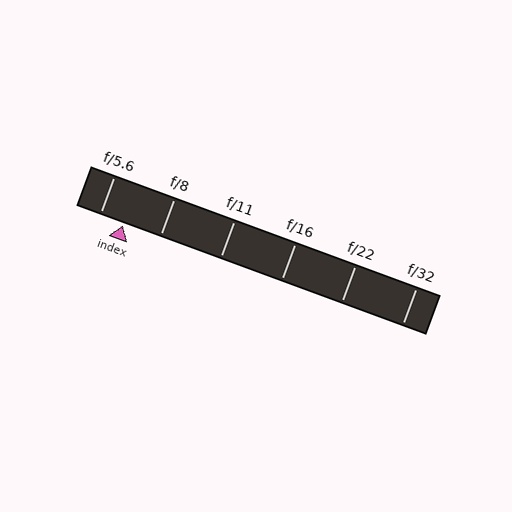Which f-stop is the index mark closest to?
The index mark is closest to f/5.6.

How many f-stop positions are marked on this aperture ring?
There are 6 f-stop positions marked.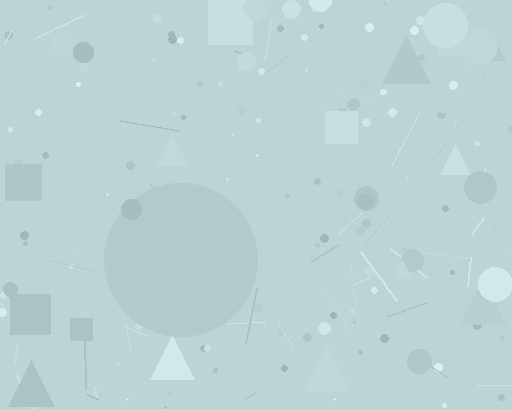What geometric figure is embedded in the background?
A circle is embedded in the background.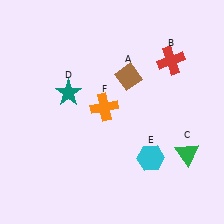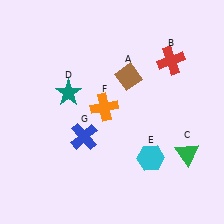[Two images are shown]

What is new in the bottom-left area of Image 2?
A blue cross (G) was added in the bottom-left area of Image 2.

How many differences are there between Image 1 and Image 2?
There is 1 difference between the two images.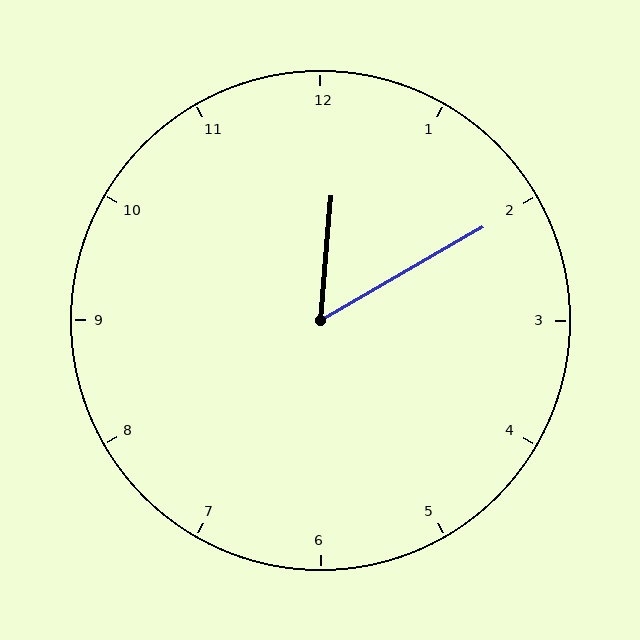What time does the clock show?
12:10.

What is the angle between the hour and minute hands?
Approximately 55 degrees.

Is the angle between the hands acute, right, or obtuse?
It is acute.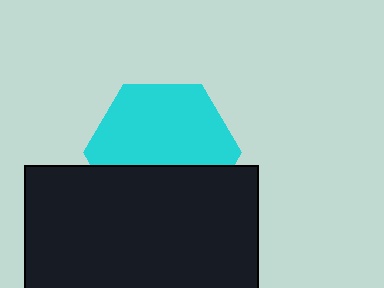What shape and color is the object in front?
The object in front is a black rectangle.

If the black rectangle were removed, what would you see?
You would see the complete cyan hexagon.